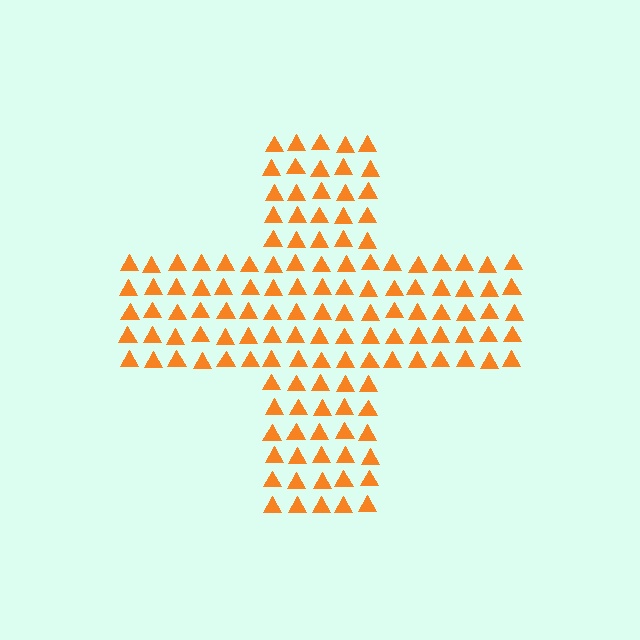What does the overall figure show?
The overall figure shows a cross.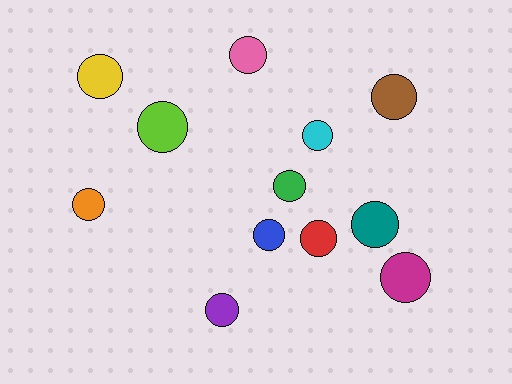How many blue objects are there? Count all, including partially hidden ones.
There is 1 blue object.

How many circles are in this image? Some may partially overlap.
There are 12 circles.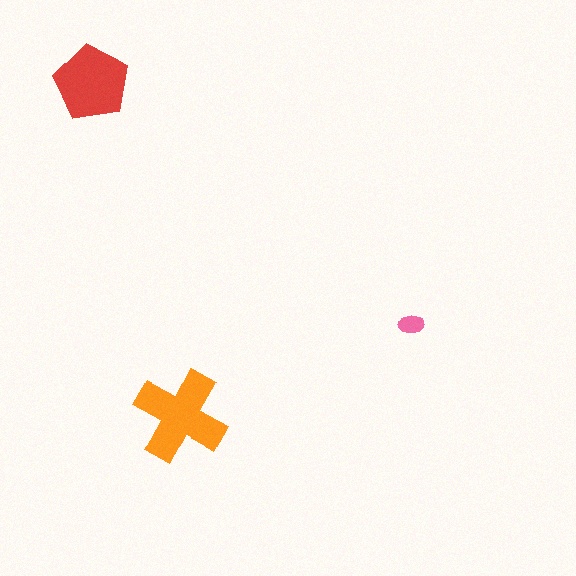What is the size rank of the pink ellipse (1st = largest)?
3rd.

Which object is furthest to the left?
The red pentagon is leftmost.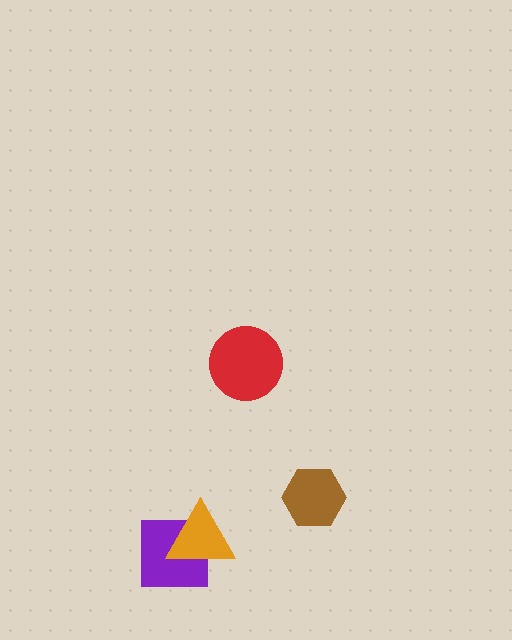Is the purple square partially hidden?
Yes, it is partially covered by another shape.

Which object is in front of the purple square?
The orange triangle is in front of the purple square.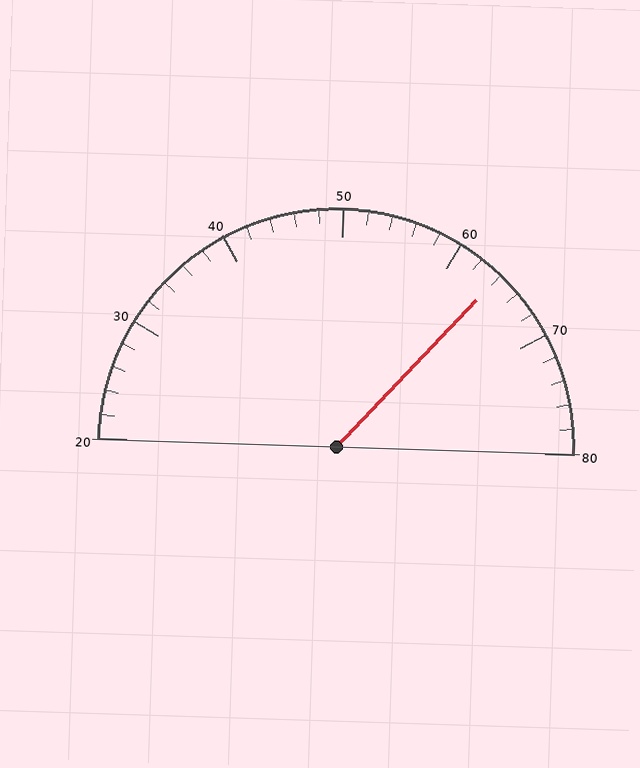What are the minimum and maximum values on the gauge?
The gauge ranges from 20 to 80.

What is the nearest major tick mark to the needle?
The nearest major tick mark is 60.